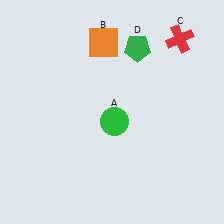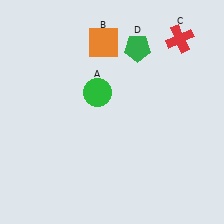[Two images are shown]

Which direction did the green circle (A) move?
The green circle (A) moved up.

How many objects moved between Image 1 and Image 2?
1 object moved between the two images.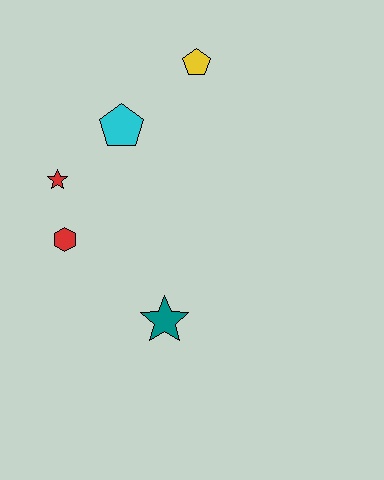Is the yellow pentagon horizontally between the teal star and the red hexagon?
No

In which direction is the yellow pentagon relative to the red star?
The yellow pentagon is to the right of the red star.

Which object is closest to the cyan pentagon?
The red star is closest to the cyan pentagon.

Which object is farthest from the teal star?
The yellow pentagon is farthest from the teal star.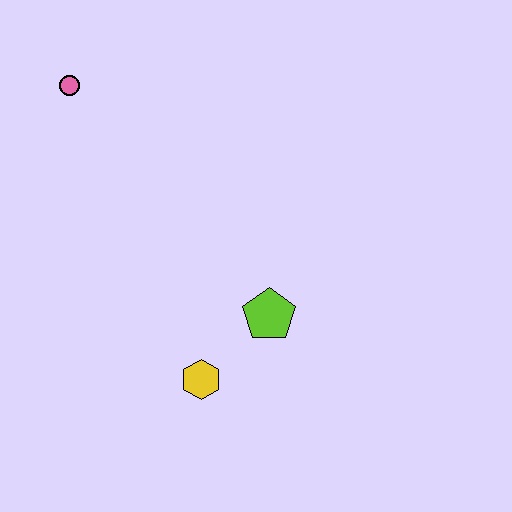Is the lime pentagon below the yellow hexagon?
No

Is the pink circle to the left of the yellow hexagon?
Yes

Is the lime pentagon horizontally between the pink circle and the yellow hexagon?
No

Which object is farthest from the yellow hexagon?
The pink circle is farthest from the yellow hexagon.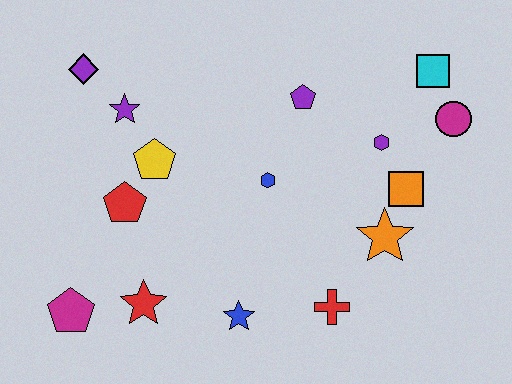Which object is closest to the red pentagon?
The yellow pentagon is closest to the red pentagon.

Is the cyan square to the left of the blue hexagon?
No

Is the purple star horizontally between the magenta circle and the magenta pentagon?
Yes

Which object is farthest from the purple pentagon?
The magenta pentagon is farthest from the purple pentagon.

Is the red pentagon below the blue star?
No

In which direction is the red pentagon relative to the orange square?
The red pentagon is to the left of the orange square.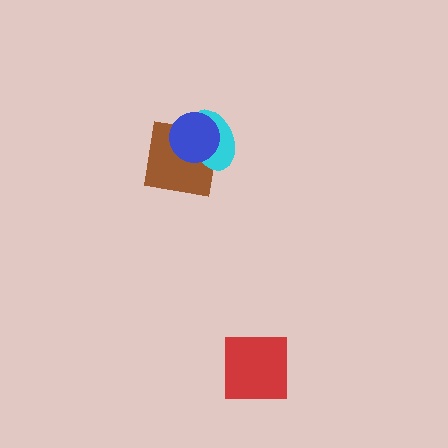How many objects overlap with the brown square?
2 objects overlap with the brown square.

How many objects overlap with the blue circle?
2 objects overlap with the blue circle.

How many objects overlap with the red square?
0 objects overlap with the red square.